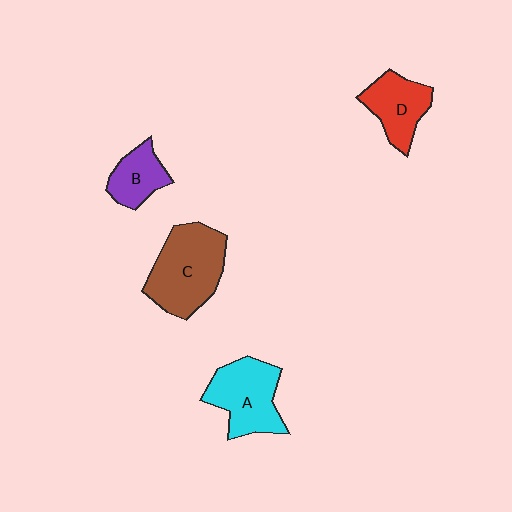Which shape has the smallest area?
Shape B (purple).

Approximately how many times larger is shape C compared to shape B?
Approximately 2.1 times.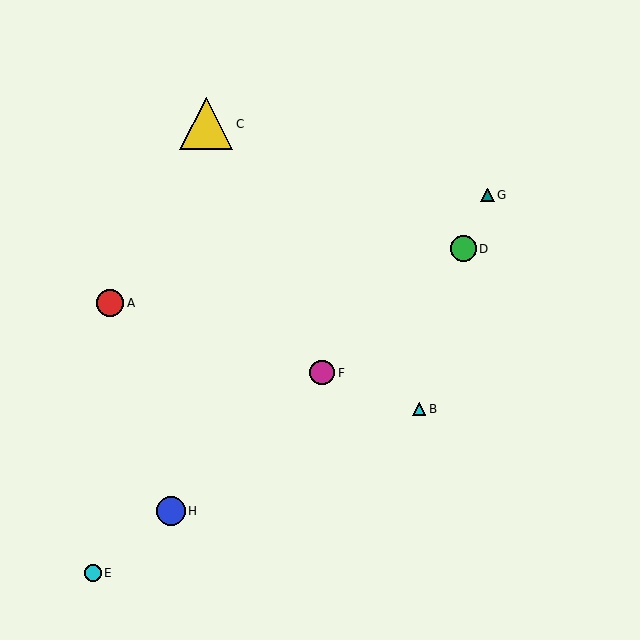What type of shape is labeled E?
Shape E is a cyan circle.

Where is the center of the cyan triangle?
The center of the cyan triangle is at (419, 409).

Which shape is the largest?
The yellow triangle (labeled C) is the largest.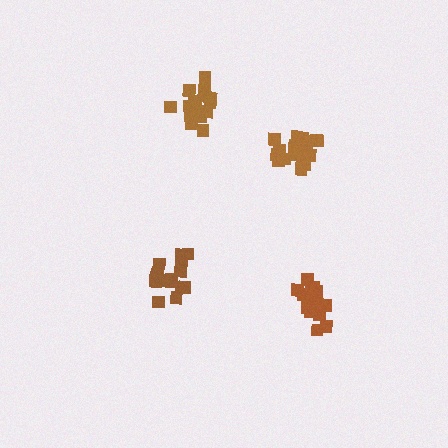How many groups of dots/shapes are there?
There are 4 groups.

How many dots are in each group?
Group 1: 18 dots, Group 2: 15 dots, Group 3: 21 dots, Group 4: 19 dots (73 total).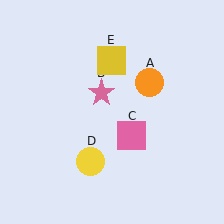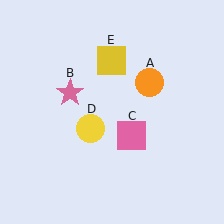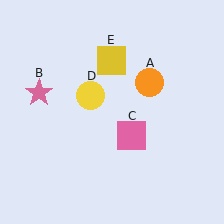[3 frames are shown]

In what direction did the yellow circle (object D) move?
The yellow circle (object D) moved up.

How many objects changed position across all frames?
2 objects changed position: pink star (object B), yellow circle (object D).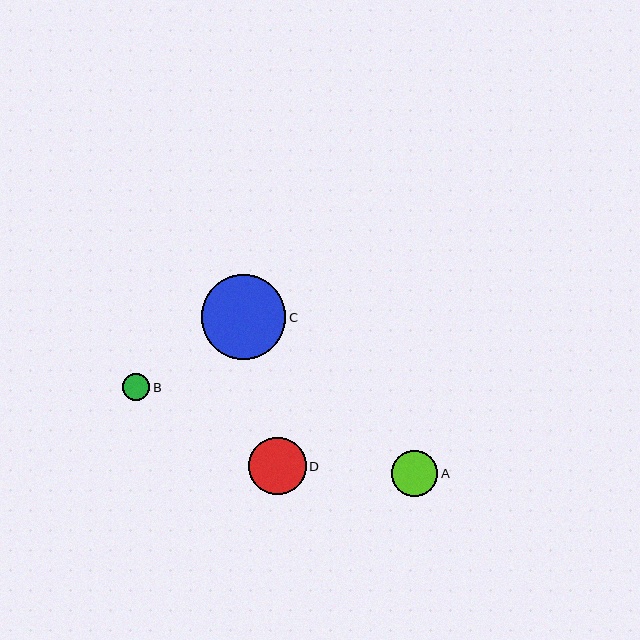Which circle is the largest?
Circle C is the largest with a size of approximately 85 pixels.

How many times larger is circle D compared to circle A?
Circle D is approximately 1.3 times the size of circle A.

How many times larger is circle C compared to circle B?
Circle C is approximately 3.1 times the size of circle B.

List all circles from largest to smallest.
From largest to smallest: C, D, A, B.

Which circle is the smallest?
Circle B is the smallest with a size of approximately 27 pixels.